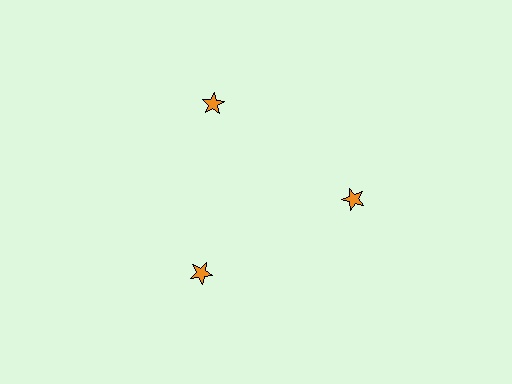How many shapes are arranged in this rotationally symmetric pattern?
There are 3 shapes, arranged in 3 groups of 1.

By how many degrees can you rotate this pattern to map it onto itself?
The pattern maps onto itself every 120 degrees of rotation.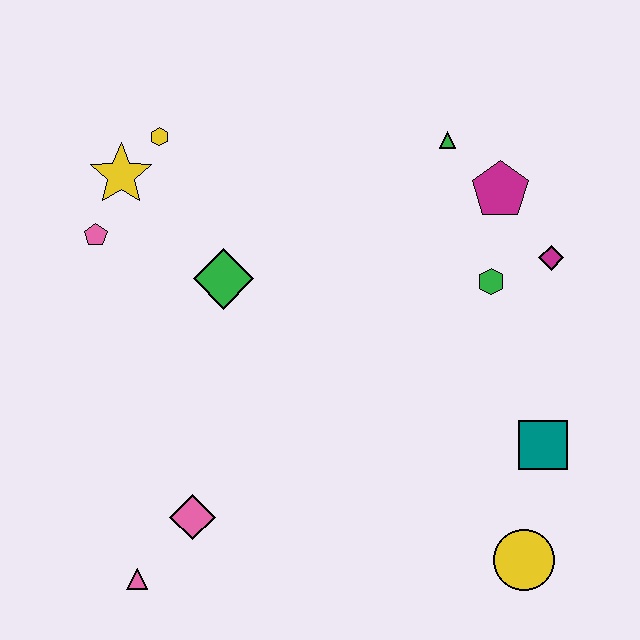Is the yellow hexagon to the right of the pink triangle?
Yes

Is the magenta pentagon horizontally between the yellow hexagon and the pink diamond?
No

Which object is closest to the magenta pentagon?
The green triangle is closest to the magenta pentagon.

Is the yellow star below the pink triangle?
No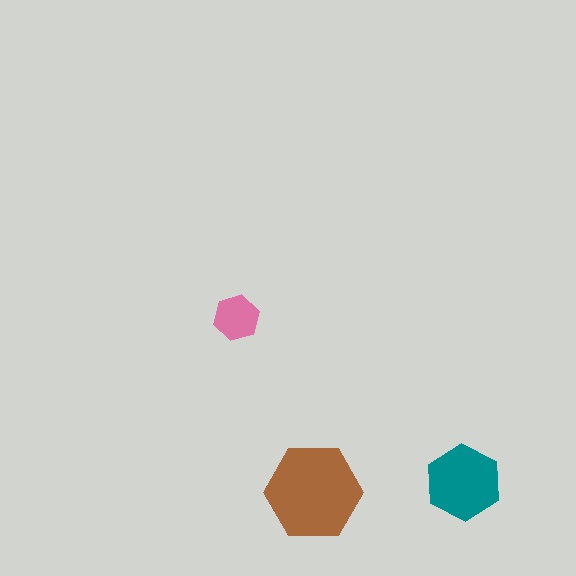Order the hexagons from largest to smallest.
the brown one, the teal one, the pink one.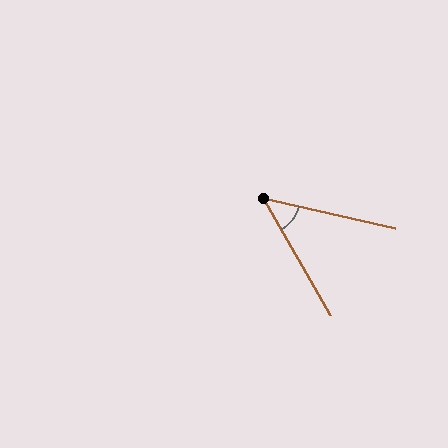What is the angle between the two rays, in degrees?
Approximately 47 degrees.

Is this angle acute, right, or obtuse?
It is acute.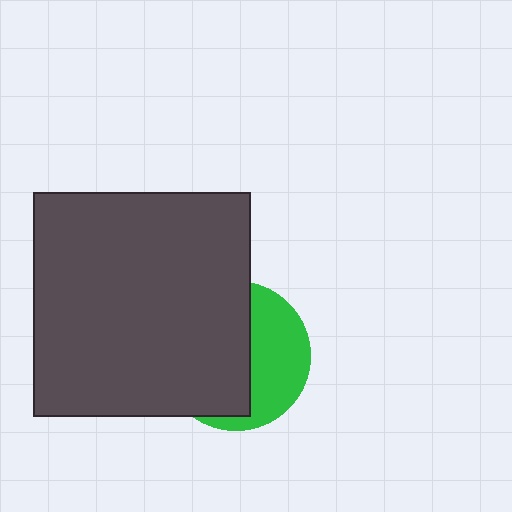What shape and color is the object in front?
The object in front is a dark gray rectangle.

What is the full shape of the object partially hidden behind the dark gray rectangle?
The partially hidden object is a green circle.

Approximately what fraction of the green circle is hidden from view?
Roughly 60% of the green circle is hidden behind the dark gray rectangle.